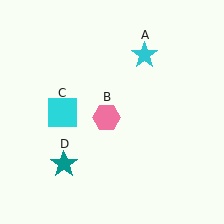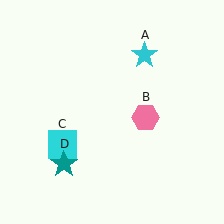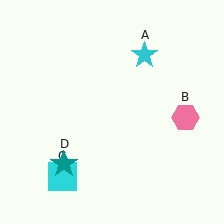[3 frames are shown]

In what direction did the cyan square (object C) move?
The cyan square (object C) moved down.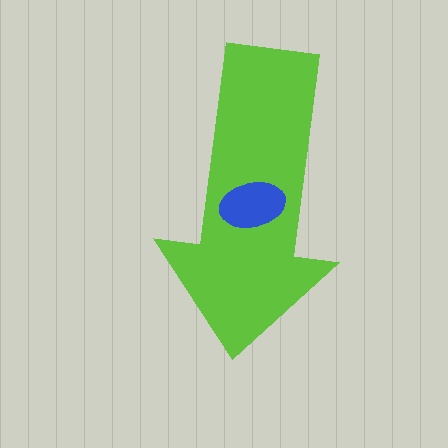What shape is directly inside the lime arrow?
The blue ellipse.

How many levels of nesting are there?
2.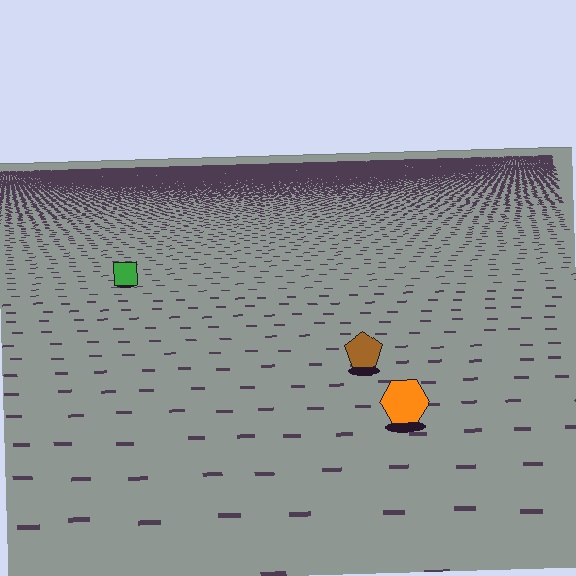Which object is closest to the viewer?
The orange hexagon is closest. The texture marks near it are larger and more spread out.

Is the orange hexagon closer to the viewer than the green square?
Yes. The orange hexagon is closer — you can tell from the texture gradient: the ground texture is coarser near it.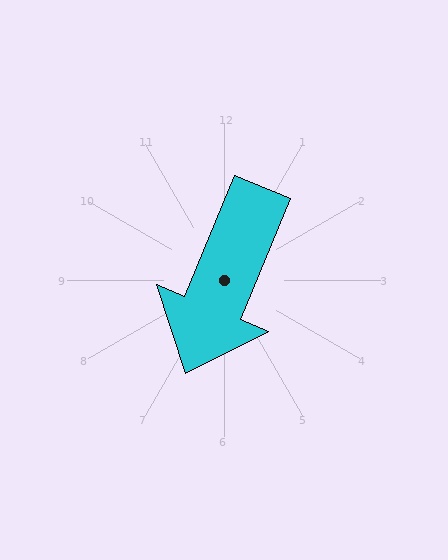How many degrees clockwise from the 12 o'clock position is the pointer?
Approximately 203 degrees.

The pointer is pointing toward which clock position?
Roughly 7 o'clock.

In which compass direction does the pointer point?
Southwest.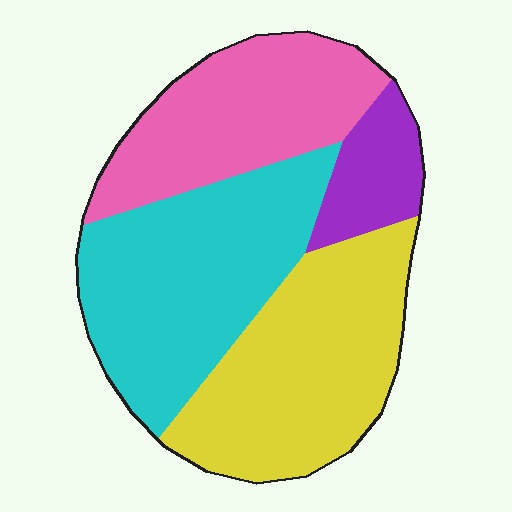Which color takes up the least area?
Purple, at roughly 10%.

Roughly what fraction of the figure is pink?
Pink takes up about one quarter (1/4) of the figure.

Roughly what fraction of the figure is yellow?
Yellow covers around 30% of the figure.